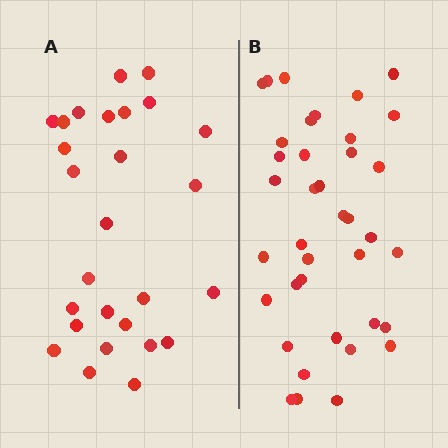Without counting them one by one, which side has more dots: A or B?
Region B (the right region) has more dots.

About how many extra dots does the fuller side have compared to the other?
Region B has roughly 12 or so more dots than region A.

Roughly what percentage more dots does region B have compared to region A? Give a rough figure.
About 40% more.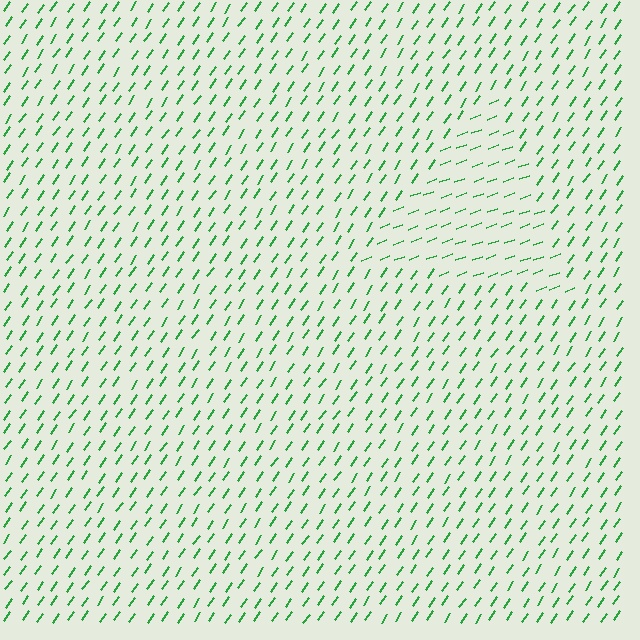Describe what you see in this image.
The image is filled with small green line segments. A triangle region in the image has lines oriented differently from the surrounding lines, creating a visible texture boundary.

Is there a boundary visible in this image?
Yes, there is a texture boundary formed by a change in line orientation.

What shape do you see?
I see a triangle.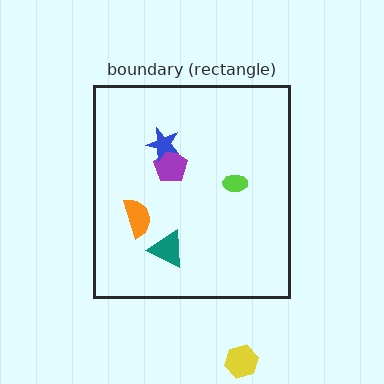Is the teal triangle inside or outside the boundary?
Inside.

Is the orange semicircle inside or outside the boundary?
Inside.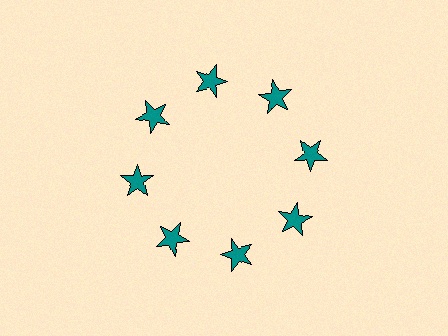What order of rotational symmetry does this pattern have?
This pattern has 8-fold rotational symmetry.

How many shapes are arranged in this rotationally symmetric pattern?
There are 8 shapes, arranged in 8 groups of 1.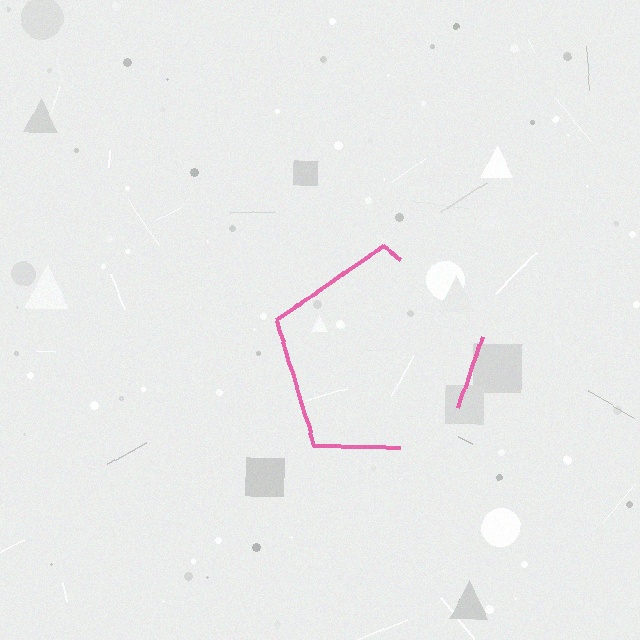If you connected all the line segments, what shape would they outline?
They would outline a pentagon.